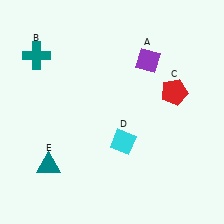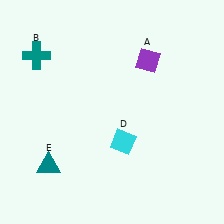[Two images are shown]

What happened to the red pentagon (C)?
The red pentagon (C) was removed in Image 2. It was in the top-right area of Image 1.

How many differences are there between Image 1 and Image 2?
There is 1 difference between the two images.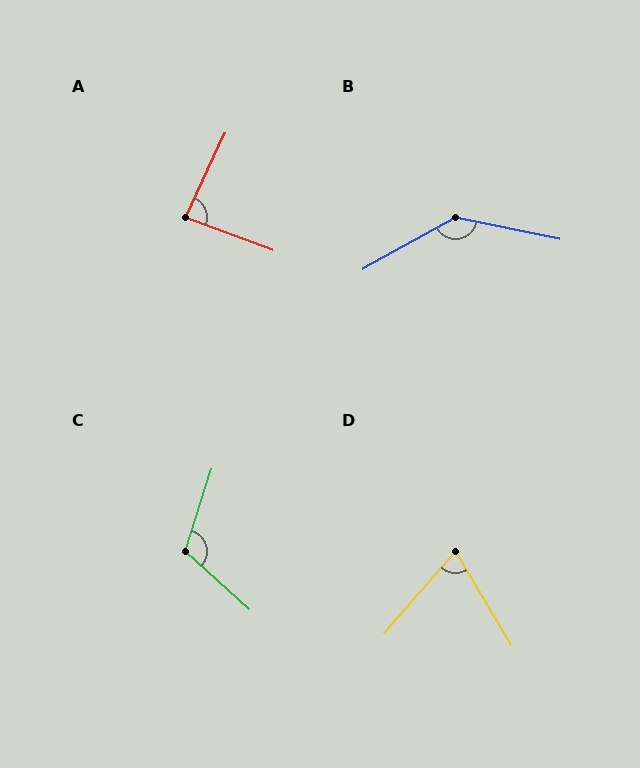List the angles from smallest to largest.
D (71°), A (85°), C (114°), B (139°).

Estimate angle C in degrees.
Approximately 114 degrees.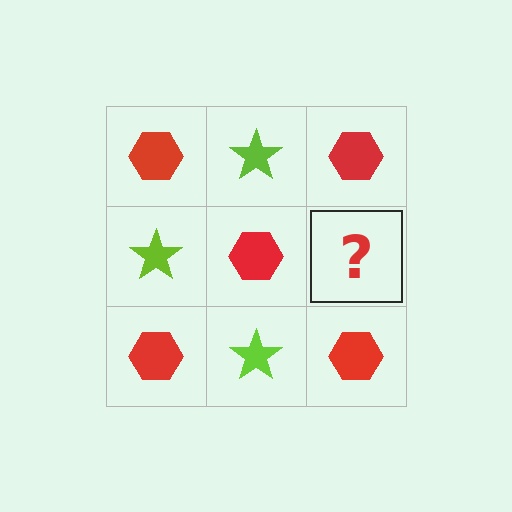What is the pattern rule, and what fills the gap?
The rule is that it alternates red hexagon and lime star in a checkerboard pattern. The gap should be filled with a lime star.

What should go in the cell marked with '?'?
The missing cell should contain a lime star.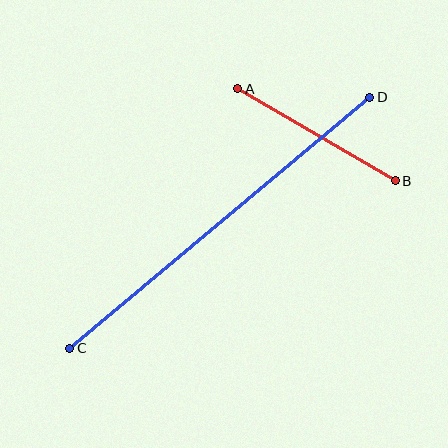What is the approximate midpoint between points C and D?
The midpoint is at approximately (220, 223) pixels.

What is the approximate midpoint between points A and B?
The midpoint is at approximately (316, 135) pixels.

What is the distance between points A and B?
The distance is approximately 182 pixels.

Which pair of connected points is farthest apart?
Points C and D are farthest apart.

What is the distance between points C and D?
The distance is approximately 391 pixels.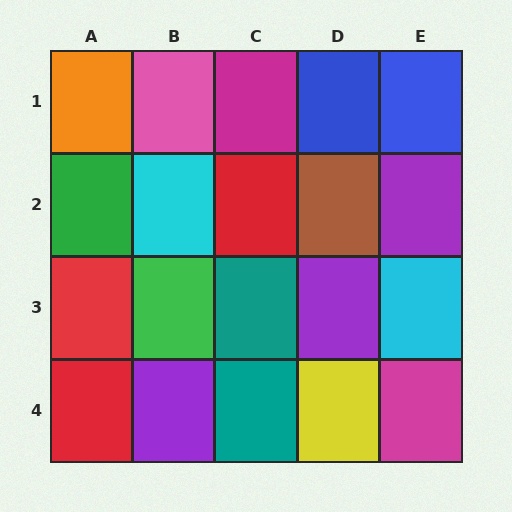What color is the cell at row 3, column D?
Purple.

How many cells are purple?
3 cells are purple.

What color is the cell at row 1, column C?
Magenta.